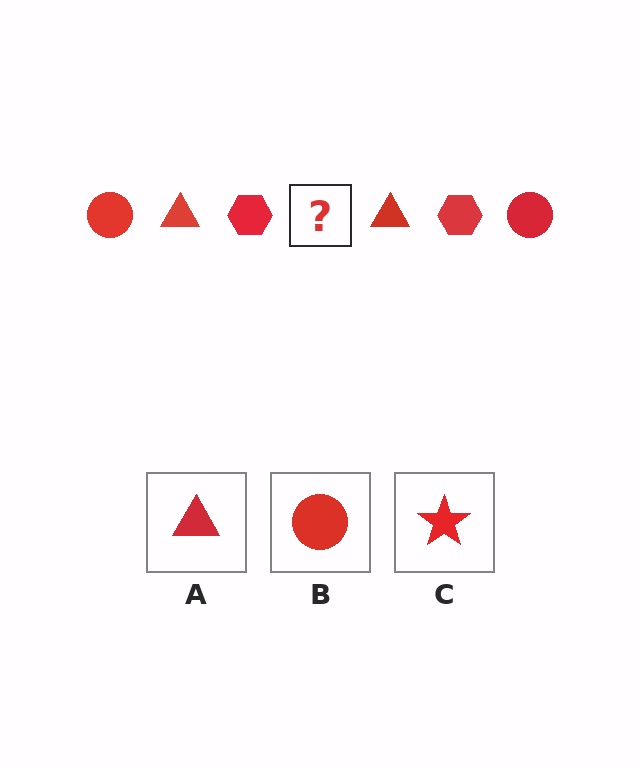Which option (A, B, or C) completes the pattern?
B.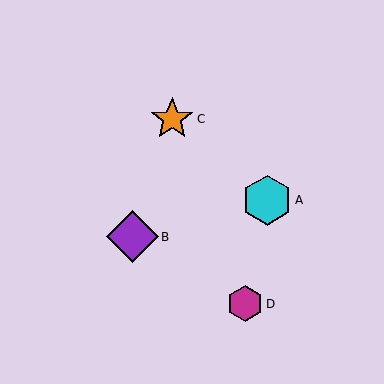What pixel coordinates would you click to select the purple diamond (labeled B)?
Click at (133, 237) to select the purple diamond B.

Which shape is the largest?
The purple diamond (labeled B) is the largest.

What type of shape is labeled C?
Shape C is an orange star.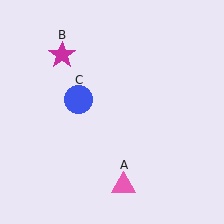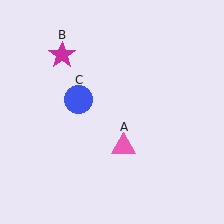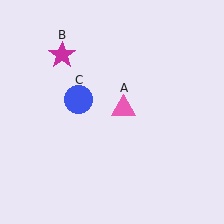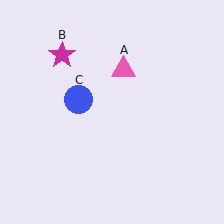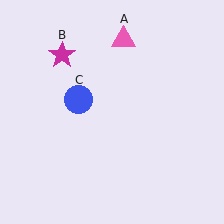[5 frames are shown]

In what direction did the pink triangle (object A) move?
The pink triangle (object A) moved up.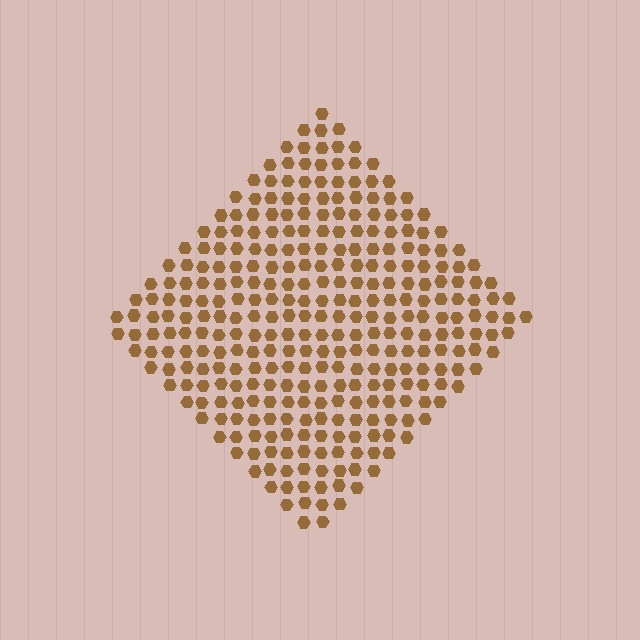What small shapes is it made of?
It is made of small hexagons.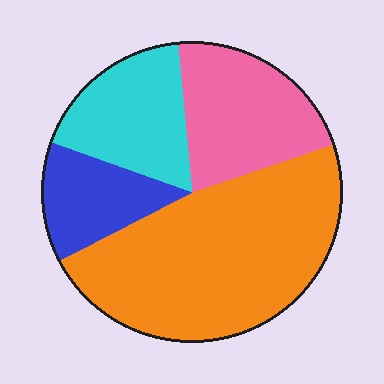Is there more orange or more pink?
Orange.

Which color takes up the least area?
Blue, at roughly 15%.